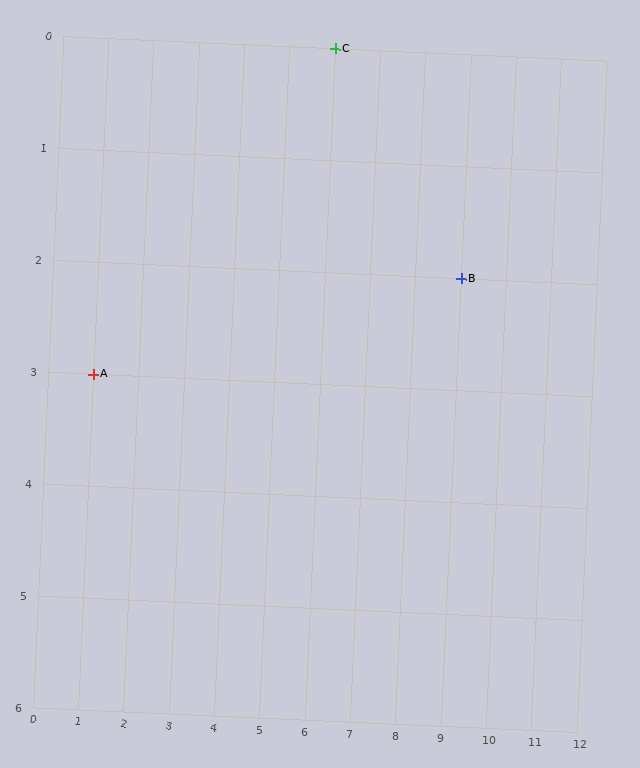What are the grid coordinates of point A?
Point A is at grid coordinates (1, 3).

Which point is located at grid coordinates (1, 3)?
Point A is at (1, 3).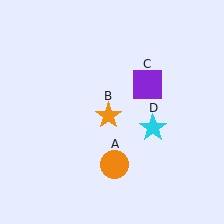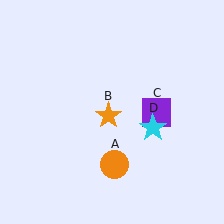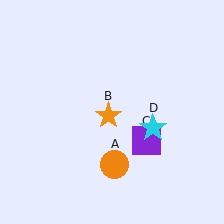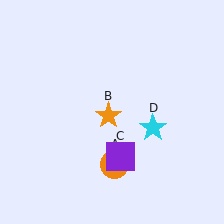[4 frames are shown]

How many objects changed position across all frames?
1 object changed position: purple square (object C).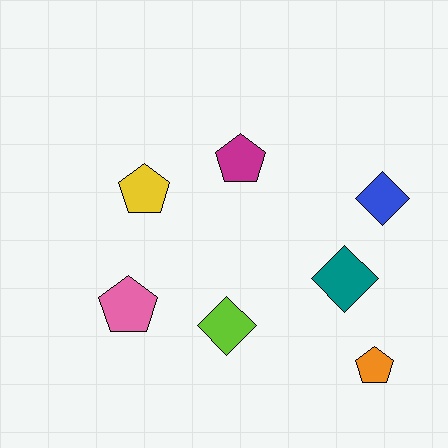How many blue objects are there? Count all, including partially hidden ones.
There is 1 blue object.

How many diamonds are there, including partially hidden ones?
There are 3 diamonds.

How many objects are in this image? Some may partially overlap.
There are 7 objects.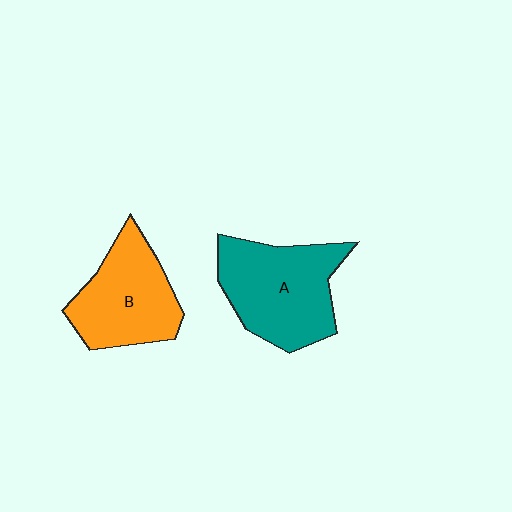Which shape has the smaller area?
Shape B (orange).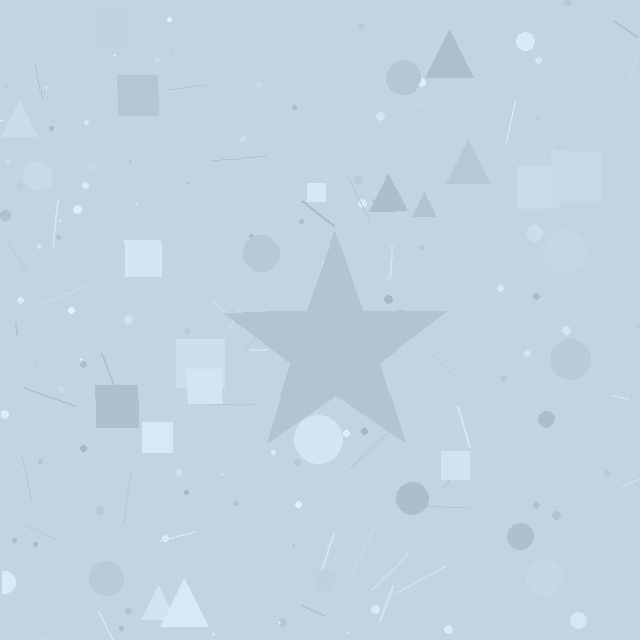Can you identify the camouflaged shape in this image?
The camouflaged shape is a star.